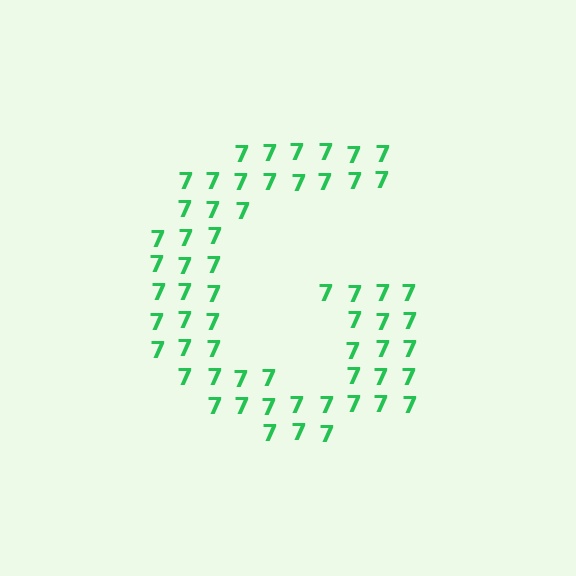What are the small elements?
The small elements are digit 7's.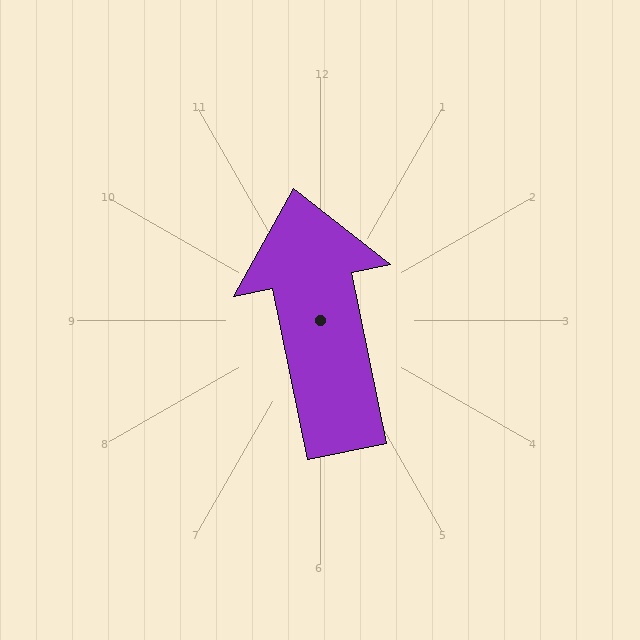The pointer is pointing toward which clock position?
Roughly 12 o'clock.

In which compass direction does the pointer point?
North.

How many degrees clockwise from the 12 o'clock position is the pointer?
Approximately 348 degrees.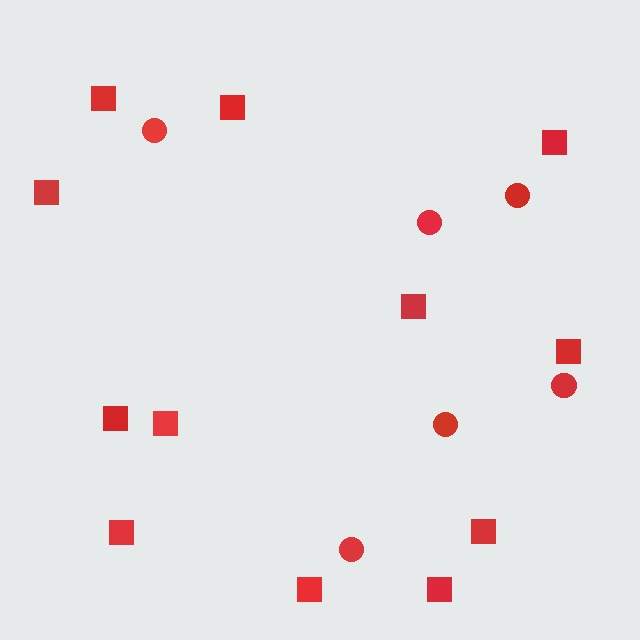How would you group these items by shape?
There are 2 groups: one group of circles (6) and one group of squares (12).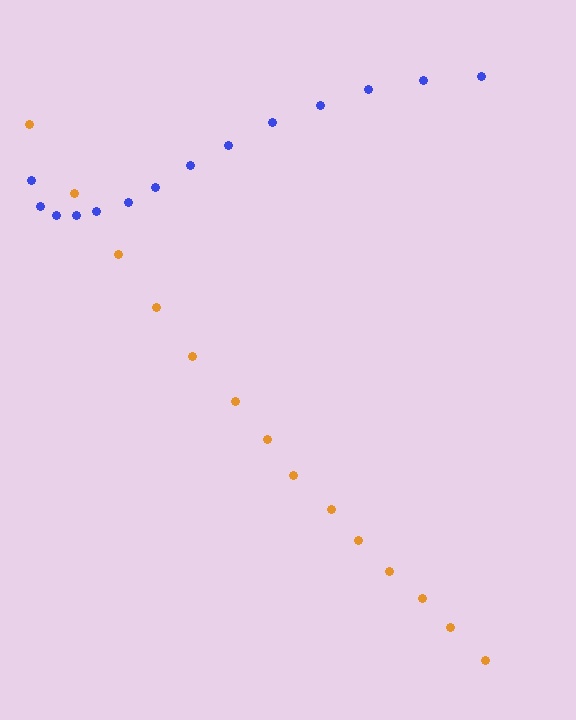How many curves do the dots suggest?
There are 2 distinct paths.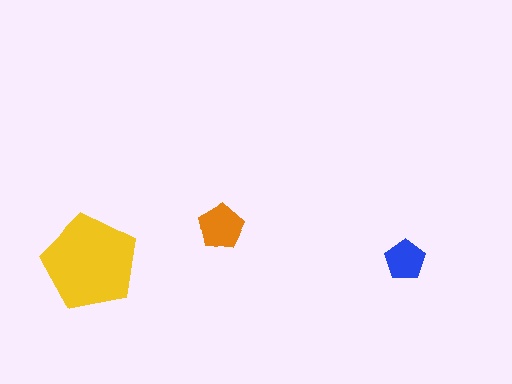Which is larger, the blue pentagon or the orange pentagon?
The orange one.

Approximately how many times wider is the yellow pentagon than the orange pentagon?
About 2 times wider.